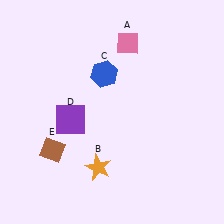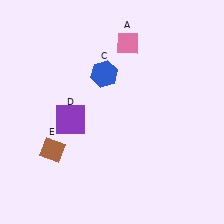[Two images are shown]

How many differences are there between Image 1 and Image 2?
There is 1 difference between the two images.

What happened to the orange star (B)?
The orange star (B) was removed in Image 2. It was in the bottom-left area of Image 1.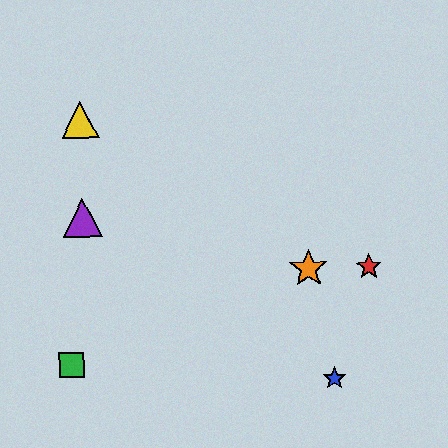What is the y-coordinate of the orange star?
The orange star is at y≈268.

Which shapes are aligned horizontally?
The red star, the orange star are aligned horizontally.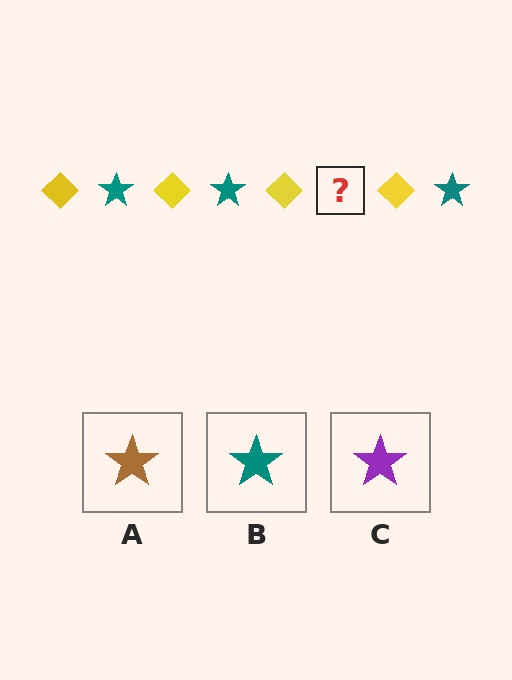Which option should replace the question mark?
Option B.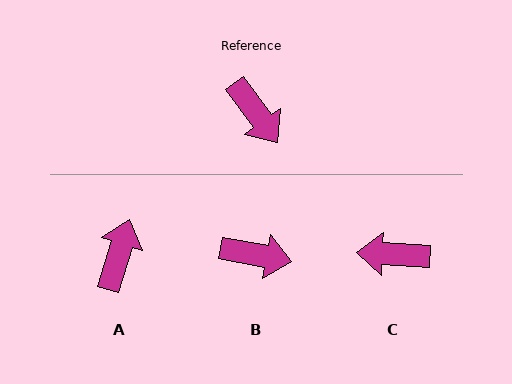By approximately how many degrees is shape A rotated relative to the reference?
Approximately 127 degrees counter-clockwise.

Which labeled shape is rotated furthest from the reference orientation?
C, about 129 degrees away.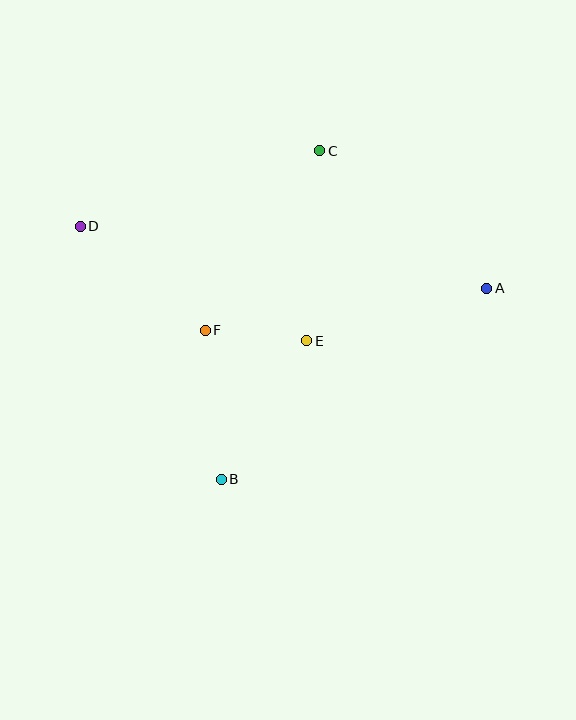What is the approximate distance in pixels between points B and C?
The distance between B and C is approximately 343 pixels.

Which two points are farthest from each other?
Points A and D are farthest from each other.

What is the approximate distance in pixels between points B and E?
The distance between B and E is approximately 163 pixels.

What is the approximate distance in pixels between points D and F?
The distance between D and F is approximately 163 pixels.